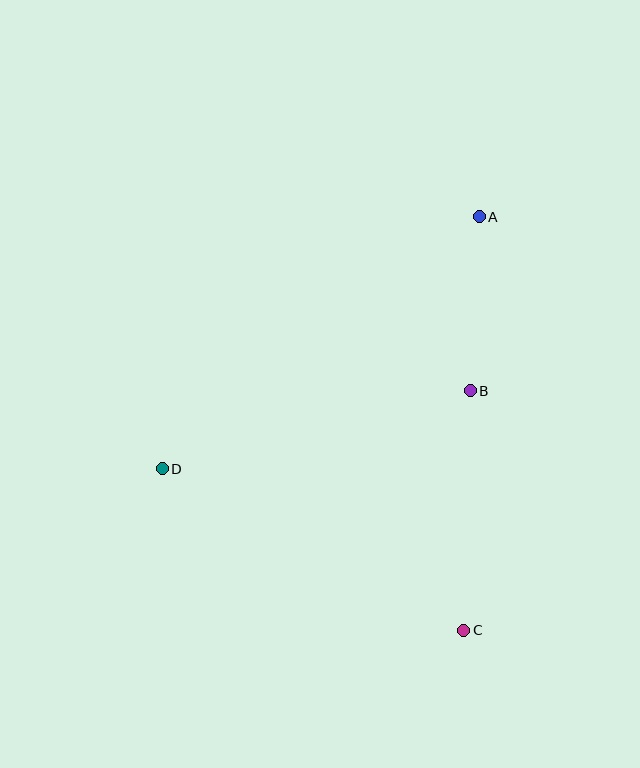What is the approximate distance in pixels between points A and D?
The distance between A and D is approximately 405 pixels.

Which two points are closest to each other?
Points A and B are closest to each other.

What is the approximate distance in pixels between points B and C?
The distance between B and C is approximately 239 pixels.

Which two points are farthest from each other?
Points A and C are farthest from each other.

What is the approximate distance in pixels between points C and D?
The distance between C and D is approximately 342 pixels.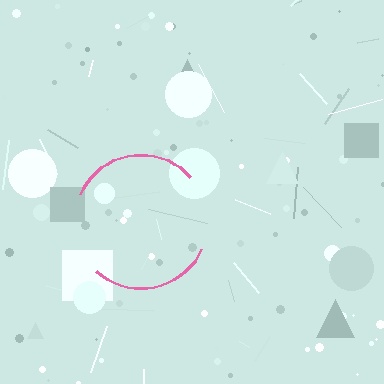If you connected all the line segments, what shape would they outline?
They would outline a circle.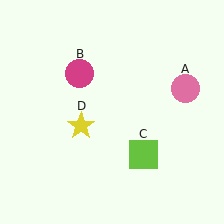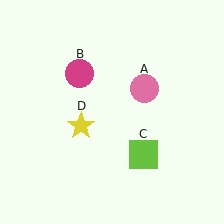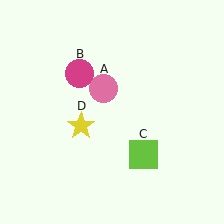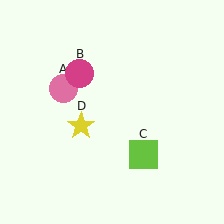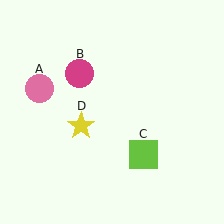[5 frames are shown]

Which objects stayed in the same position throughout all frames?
Magenta circle (object B) and lime square (object C) and yellow star (object D) remained stationary.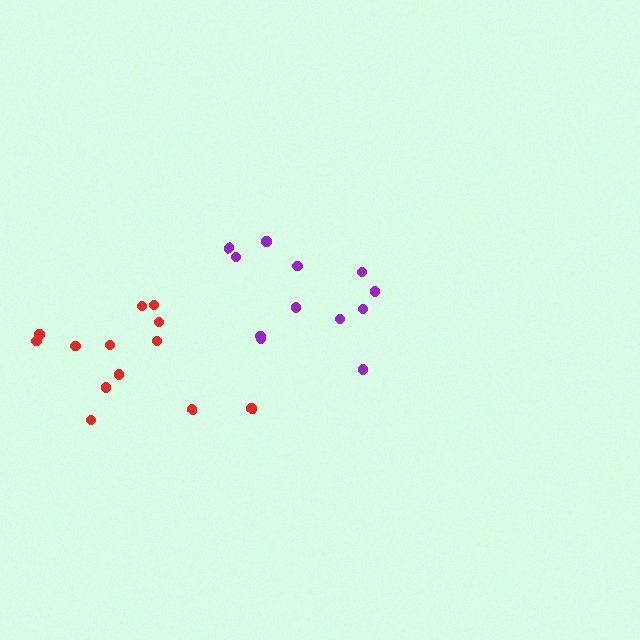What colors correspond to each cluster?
The clusters are colored: purple, red.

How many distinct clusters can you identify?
There are 2 distinct clusters.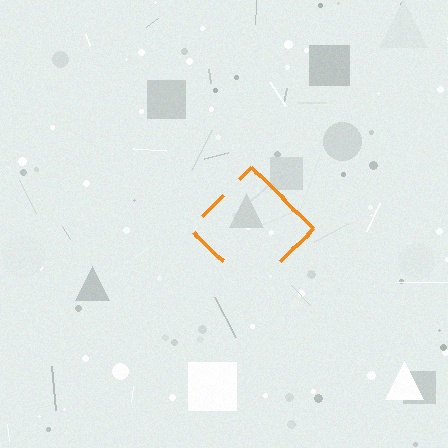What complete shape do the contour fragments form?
The contour fragments form a diamond.